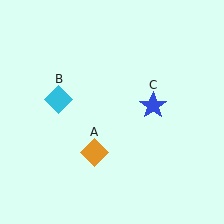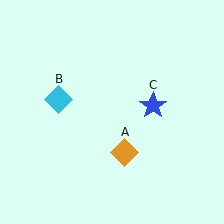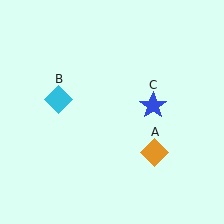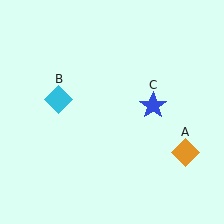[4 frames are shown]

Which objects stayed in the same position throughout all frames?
Cyan diamond (object B) and blue star (object C) remained stationary.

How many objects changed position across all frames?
1 object changed position: orange diamond (object A).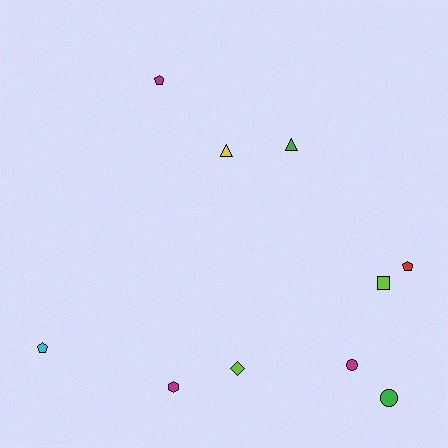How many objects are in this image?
There are 10 objects.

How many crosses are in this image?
There are no crosses.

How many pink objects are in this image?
There are no pink objects.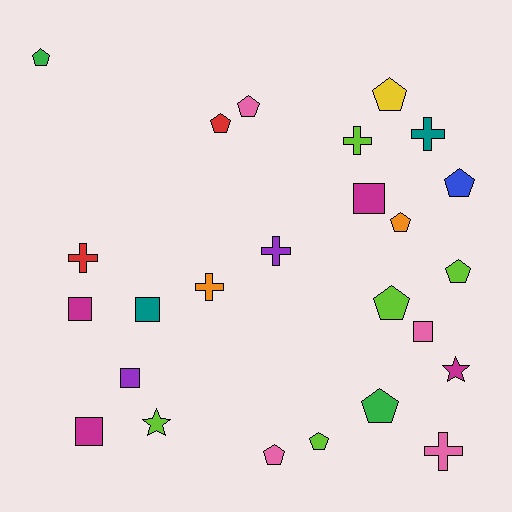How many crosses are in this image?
There are 6 crosses.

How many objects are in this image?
There are 25 objects.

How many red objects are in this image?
There are 2 red objects.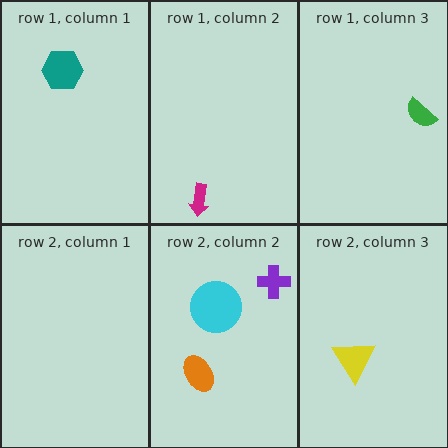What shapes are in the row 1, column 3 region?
The green semicircle.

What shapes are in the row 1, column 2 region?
The magenta arrow.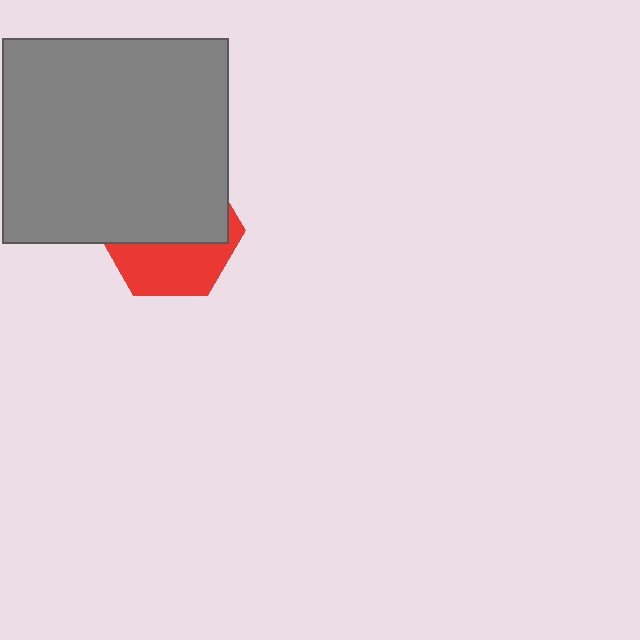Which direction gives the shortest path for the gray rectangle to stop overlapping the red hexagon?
Moving up gives the shortest separation.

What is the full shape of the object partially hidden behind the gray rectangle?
The partially hidden object is a red hexagon.